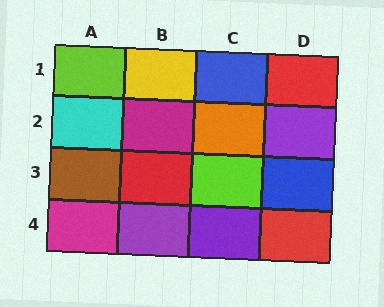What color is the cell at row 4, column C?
Purple.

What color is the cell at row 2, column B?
Magenta.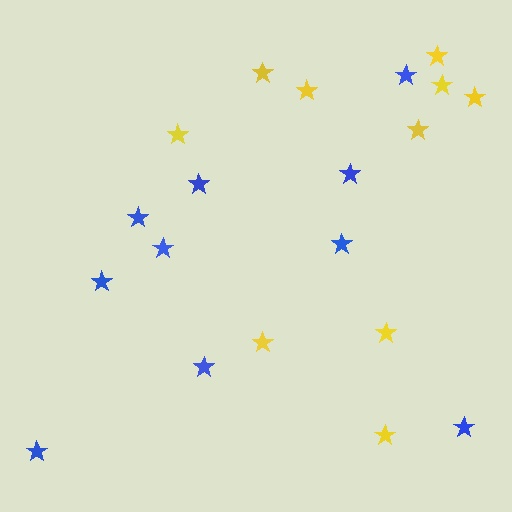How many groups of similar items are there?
There are 2 groups: one group of blue stars (10) and one group of yellow stars (10).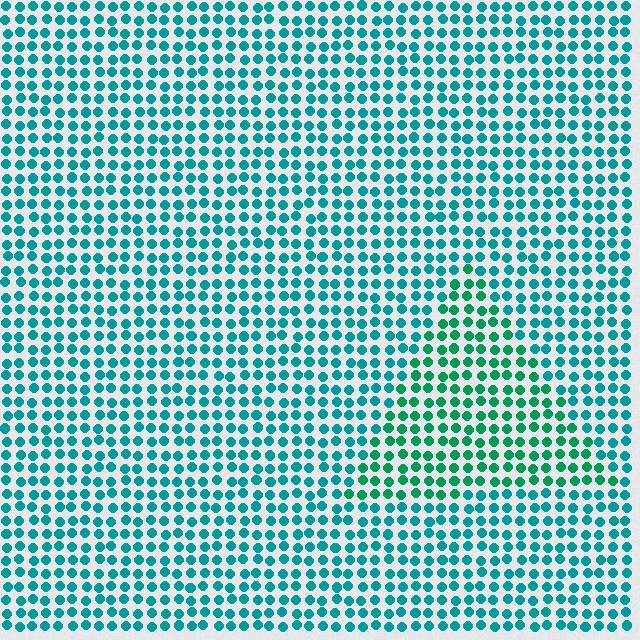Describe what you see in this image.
The image is filled with small teal elements in a uniform arrangement. A triangle-shaped region is visible where the elements are tinted to a slightly different hue, forming a subtle color boundary.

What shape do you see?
I see a triangle.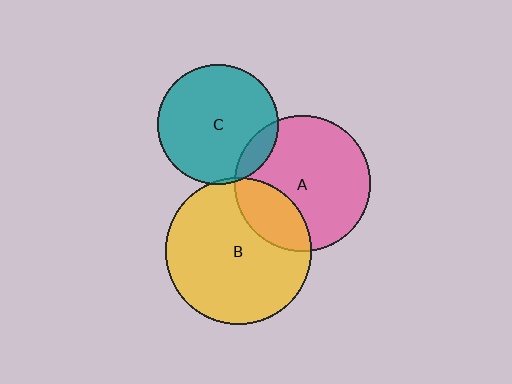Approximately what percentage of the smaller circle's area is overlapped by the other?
Approximately 25%.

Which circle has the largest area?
Circle B (yellow).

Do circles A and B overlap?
Yes.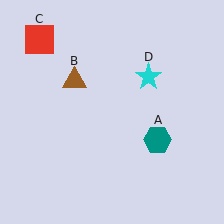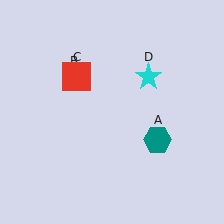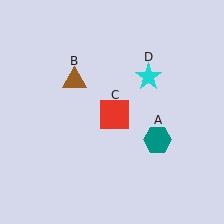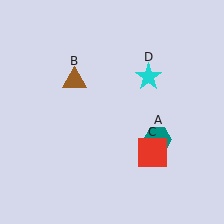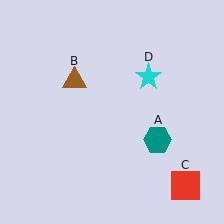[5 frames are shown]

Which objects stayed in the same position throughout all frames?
Teal hexagon (object A) and brown triangle (object B) and cyan star (object D) remained stationary.